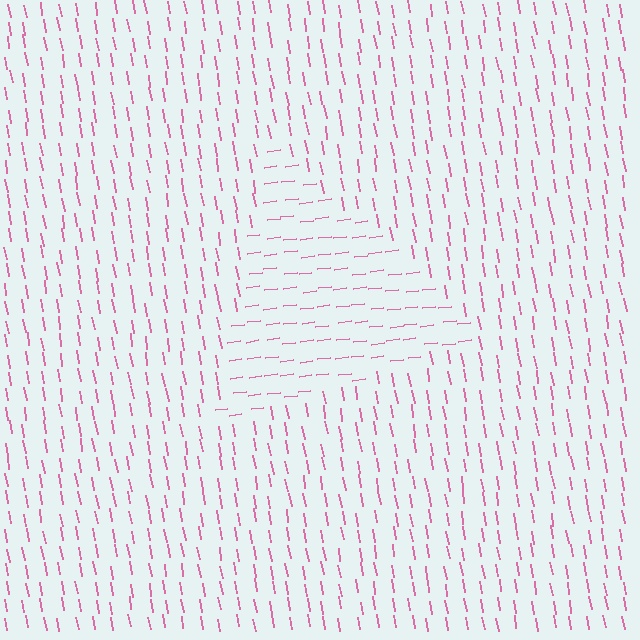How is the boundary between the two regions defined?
The boundary is defined purely by a change in line orientation (approximately 87 degrees difference). All lines are the same color and thickness.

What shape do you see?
I see a triangle.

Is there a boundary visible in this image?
Yes, there is a texture boundary formed by a change in line orientation.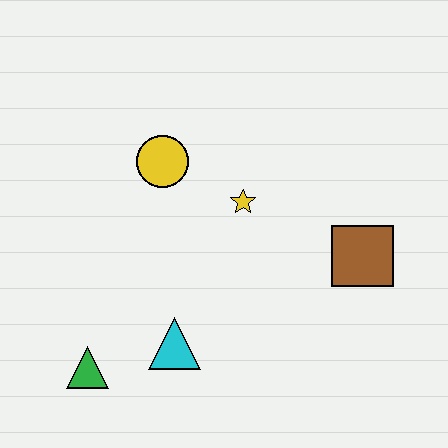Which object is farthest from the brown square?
The green triangle is farthest from the brown square.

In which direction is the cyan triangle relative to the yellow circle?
The cyan triangle is below the yellow circle.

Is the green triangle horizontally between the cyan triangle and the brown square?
No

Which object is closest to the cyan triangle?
The green triangle is closest to the cyan triangle.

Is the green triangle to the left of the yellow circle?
Yes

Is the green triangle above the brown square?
No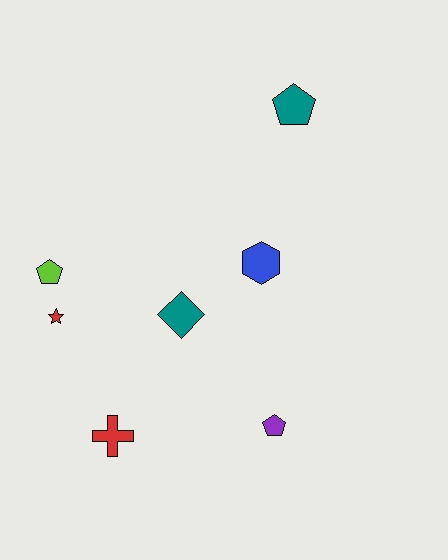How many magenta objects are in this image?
There are no magenta objects.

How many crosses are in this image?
There is 1 cross.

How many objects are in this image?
There are 7 objects.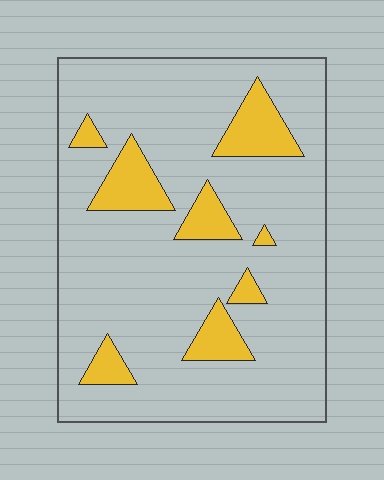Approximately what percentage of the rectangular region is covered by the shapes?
Approximately 15%.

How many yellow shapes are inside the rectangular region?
8.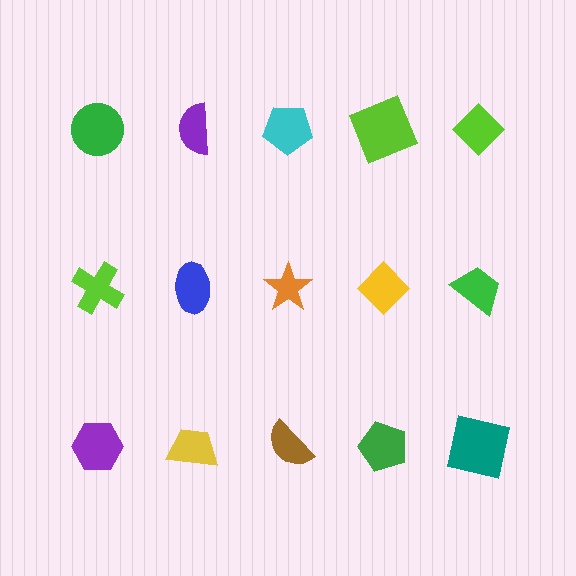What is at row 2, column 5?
A green trapezoid.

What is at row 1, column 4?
A lime square.